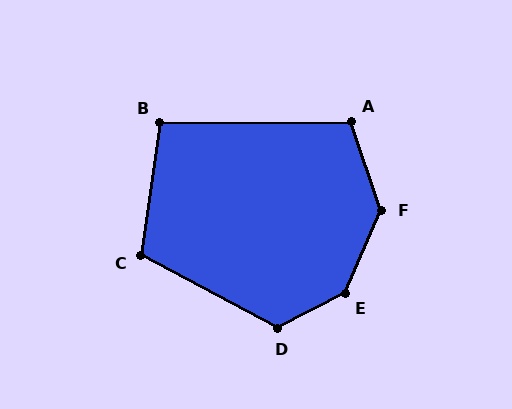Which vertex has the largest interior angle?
E, at approximately 141 degrees.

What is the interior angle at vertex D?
Approximately 124 degrees (obtuse).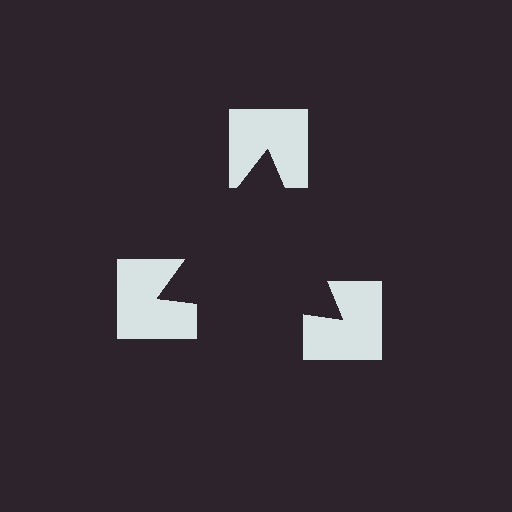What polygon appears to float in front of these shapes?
An illusory triangle — its edges are inferred from the aligned wedge cuts in the notched squares, not physically drawn.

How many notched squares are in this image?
There are 3 — one at each vertex of the illusory triangle.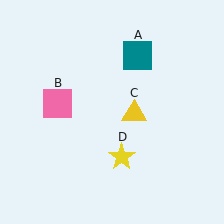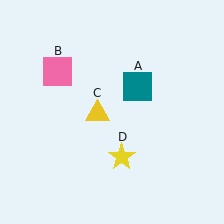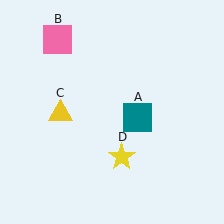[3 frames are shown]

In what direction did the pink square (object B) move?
The pink square (object B) moved up.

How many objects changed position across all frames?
3 objects changed position: teal square (object A), pink square (object B), yellow triangle (object C).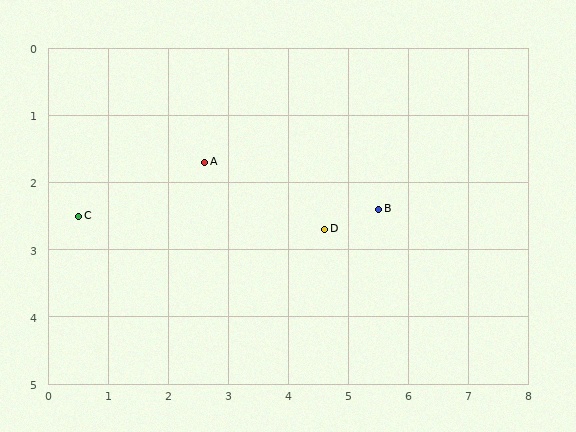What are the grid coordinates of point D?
Point D is at approximately (4.6, 2.7).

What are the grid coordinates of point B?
Point B is at approximately (5.5, 2.4).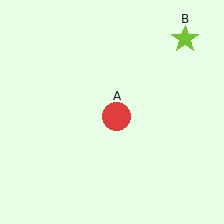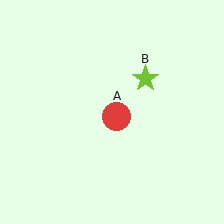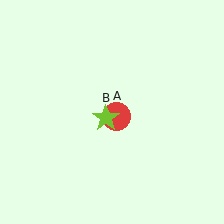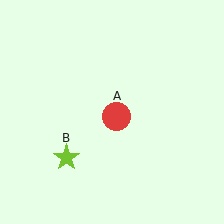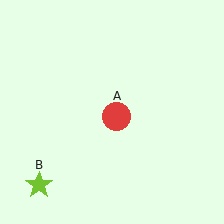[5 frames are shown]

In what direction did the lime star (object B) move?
The lime star (object B) moved down and to the left.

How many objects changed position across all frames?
1 object changed position: lime star (object B).